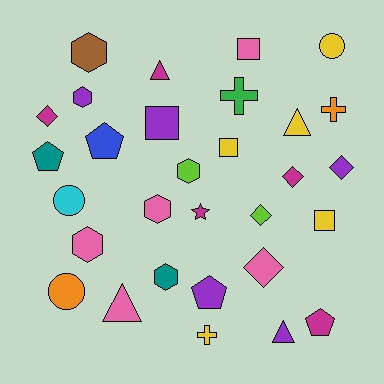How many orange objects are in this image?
There are 2 orange objects.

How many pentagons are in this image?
There are 4 pentagons.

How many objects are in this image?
There are 30 objects.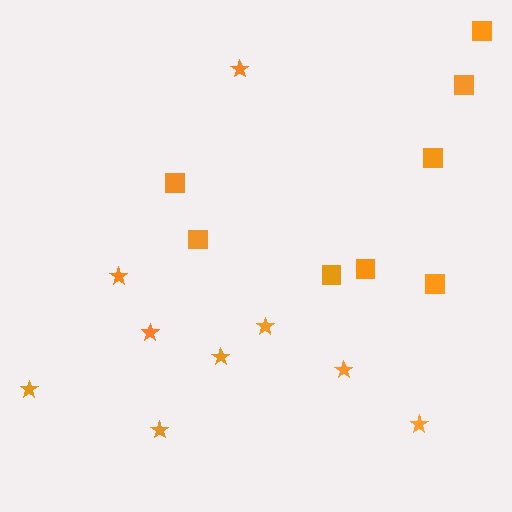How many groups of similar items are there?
There are 2 groups: one group of squares (8) and one group of stars (9).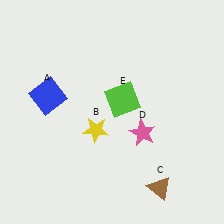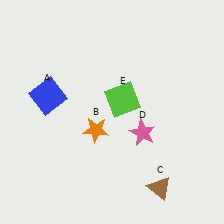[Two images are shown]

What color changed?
The star (B) changed from yellow in Image 1 to orange in Image 2.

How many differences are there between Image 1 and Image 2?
There is 1 difference between the two images.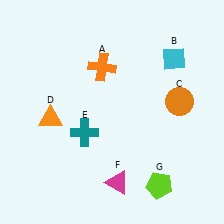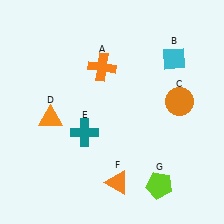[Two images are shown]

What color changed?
The triangle (F) changed from magenta in Image 1 to orange in Image 2.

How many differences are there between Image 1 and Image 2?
There is 1 difference between the two images.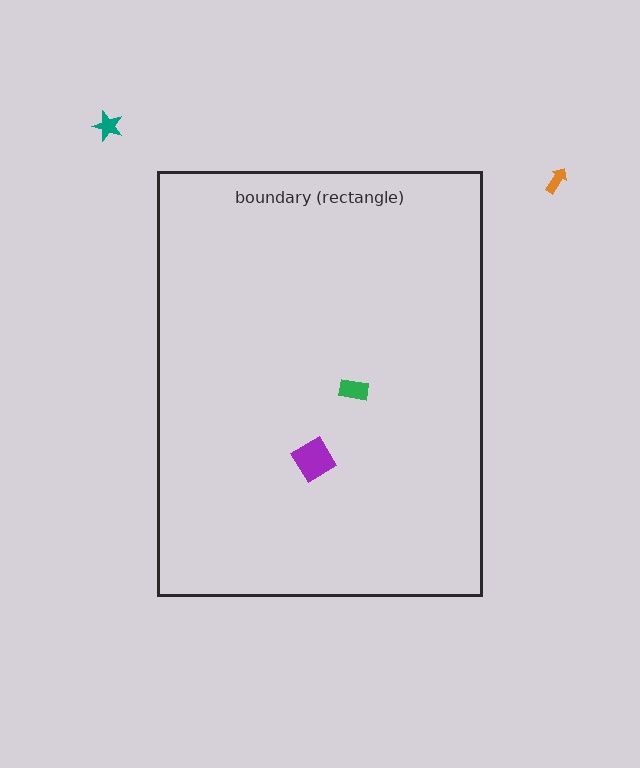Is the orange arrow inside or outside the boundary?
Outside.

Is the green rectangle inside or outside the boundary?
Inside.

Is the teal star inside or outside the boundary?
Outside.